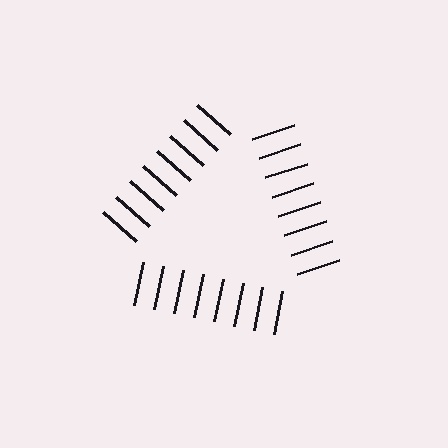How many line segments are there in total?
24 — 8 along each of the 3 edges.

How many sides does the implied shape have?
3 sides — the line-ends trace a triangle.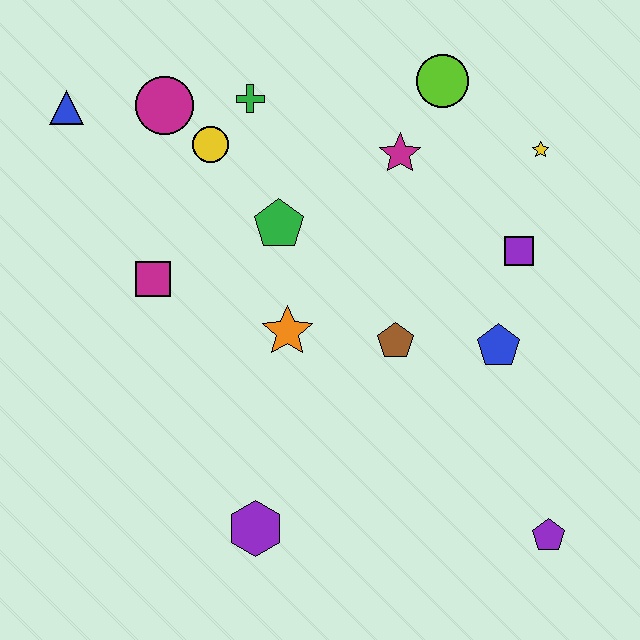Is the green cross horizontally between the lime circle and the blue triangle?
Yes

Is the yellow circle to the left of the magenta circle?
No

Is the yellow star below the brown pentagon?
No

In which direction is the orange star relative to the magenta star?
The orange star is below the magenta star.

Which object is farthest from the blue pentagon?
The blue triangle is farthest from the blue pentagon.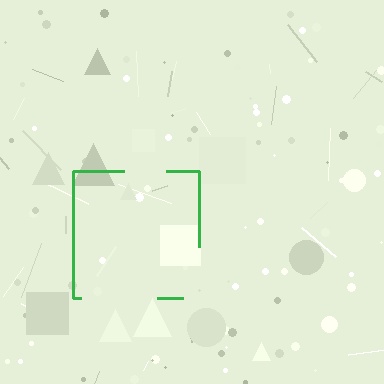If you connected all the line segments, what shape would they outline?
They would outline a square.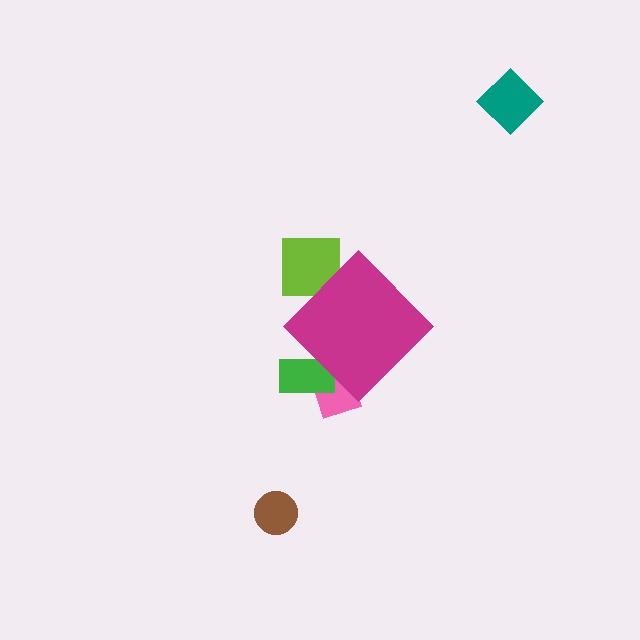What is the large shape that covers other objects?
A magenta diamond.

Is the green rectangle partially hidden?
Yes, the green rectangle is partially hidden behind the magenta diamond.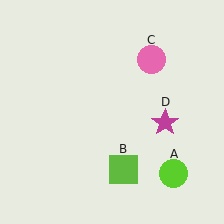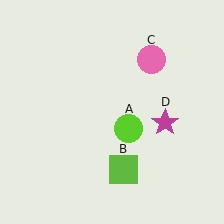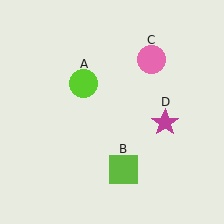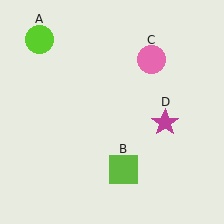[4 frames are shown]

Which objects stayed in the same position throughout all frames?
Lime square (object B) and pink circle (object C) and magenta star (object D) remained stationary.